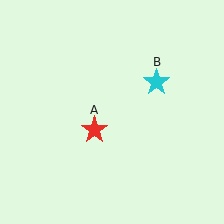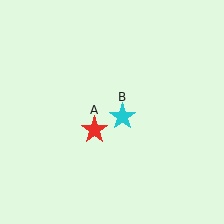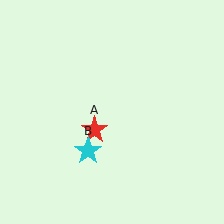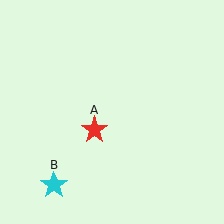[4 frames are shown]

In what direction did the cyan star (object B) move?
The cyan star (object B) moved down and to the left.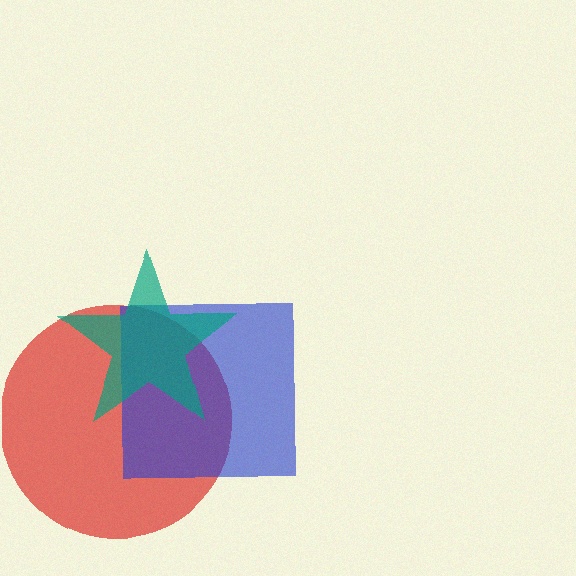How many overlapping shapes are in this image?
There are 3 overlapping shapes in the image.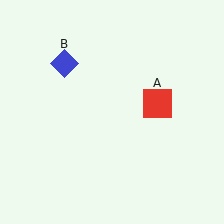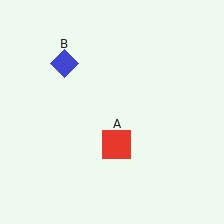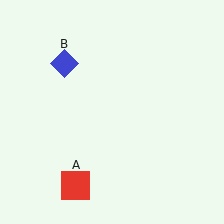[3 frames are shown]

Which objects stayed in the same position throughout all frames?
Blue diamond (object B) remained stationary.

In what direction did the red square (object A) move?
The red square (object A) moved down and to the left.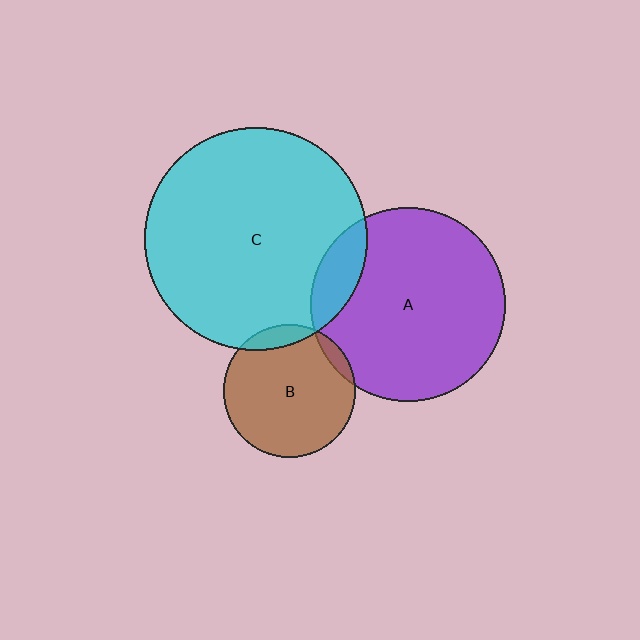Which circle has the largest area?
Circle C (cyan).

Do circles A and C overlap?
Yes.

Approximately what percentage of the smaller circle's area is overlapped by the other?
Approximately 15%.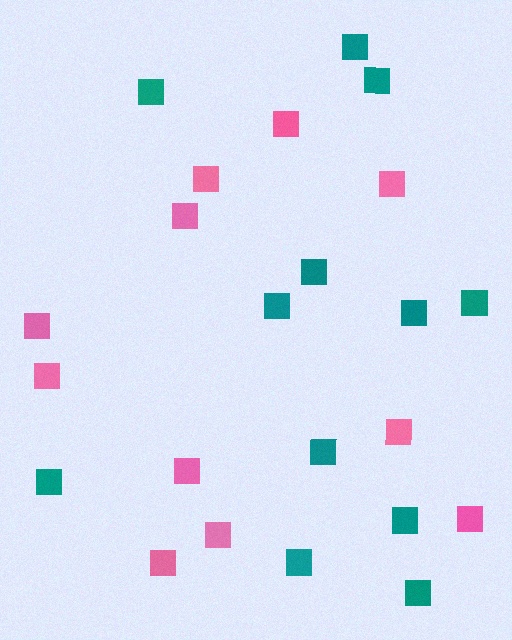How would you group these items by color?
There are 2 groups: one group of teal squares (12) and one group of pink squares (11).